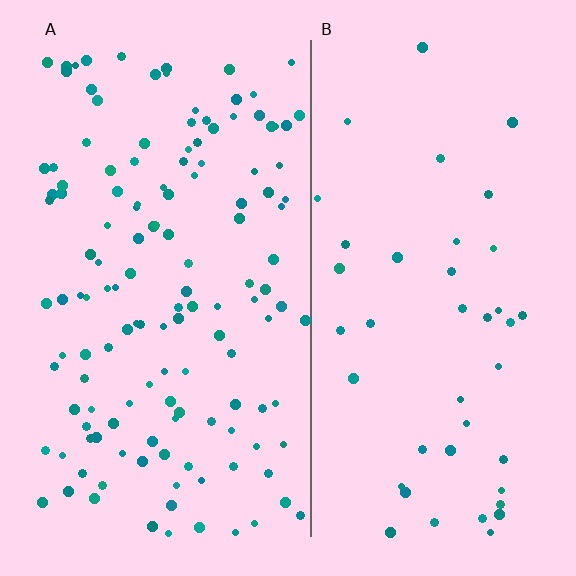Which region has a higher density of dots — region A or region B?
A (the left).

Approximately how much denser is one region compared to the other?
Approximately 3.2× — region A over region B.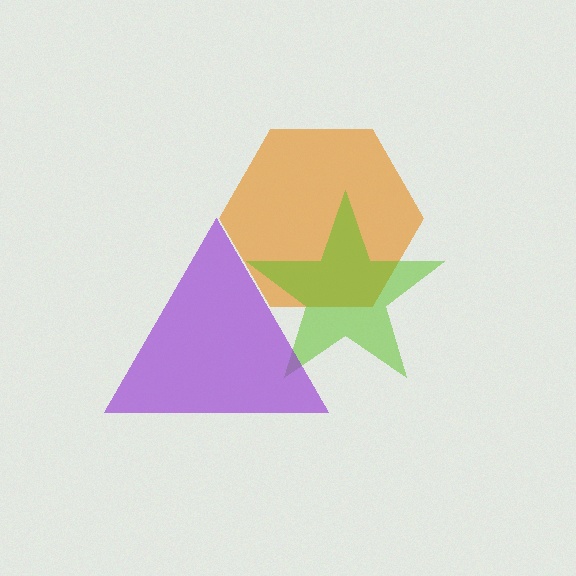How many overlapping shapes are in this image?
There are 3 overlapping shapes in the image.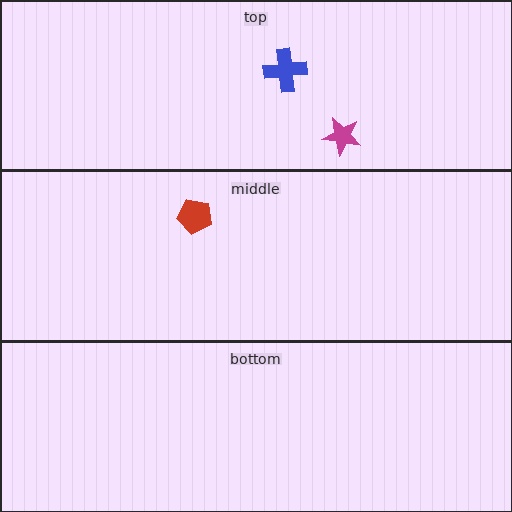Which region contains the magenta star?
The top region.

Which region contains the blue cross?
The top region.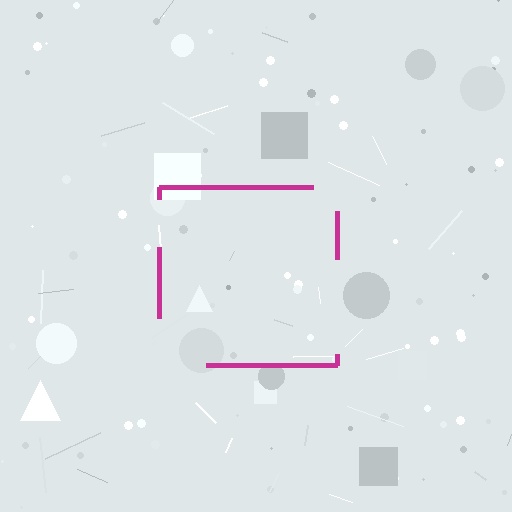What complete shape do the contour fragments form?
The contour fragments form a square.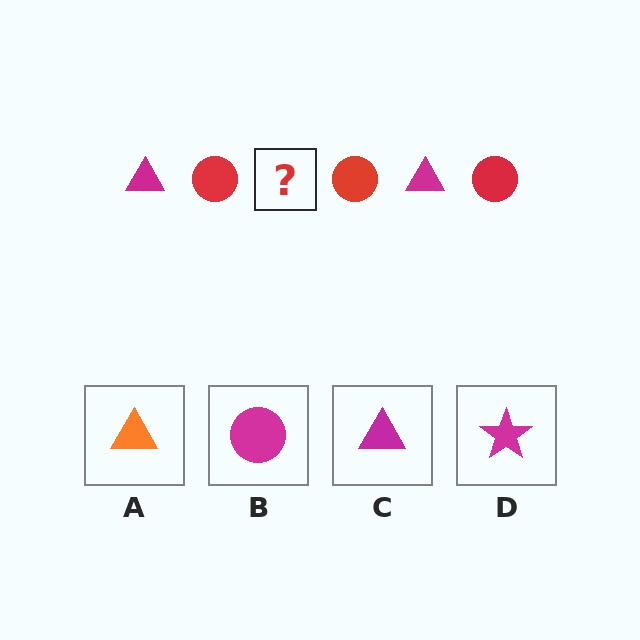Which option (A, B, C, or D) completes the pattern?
C.